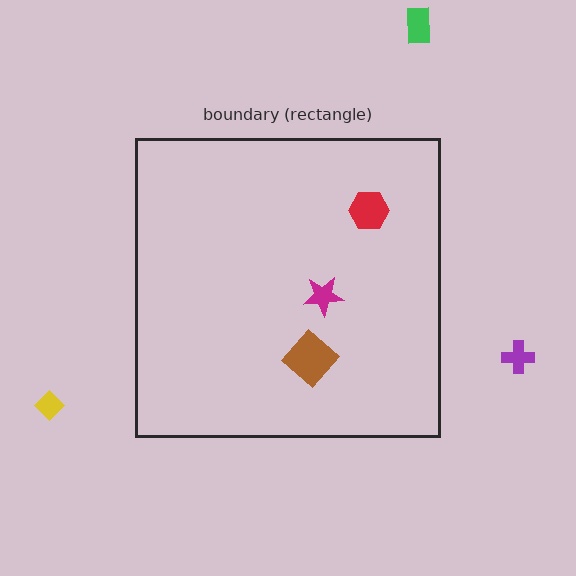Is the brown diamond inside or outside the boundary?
Inside.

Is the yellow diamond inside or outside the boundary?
Outside.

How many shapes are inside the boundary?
3 inside, 3 outside.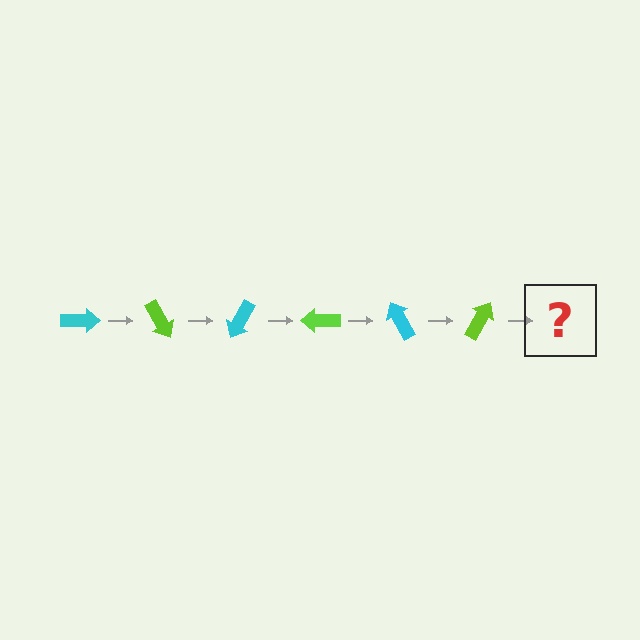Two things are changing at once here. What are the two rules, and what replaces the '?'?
The two rules are that it rotates 60 degrees each step and the color cycles through cyan and lime. The '?' should be a cyan arrow, rotated 360 degrees from the start.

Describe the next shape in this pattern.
It should be a cyan arrow, rotated 360 degrees from the start.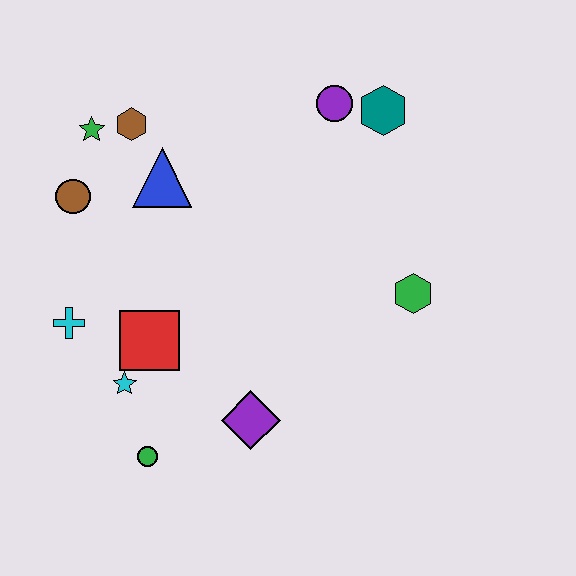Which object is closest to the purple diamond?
The green circle is closest to the purple diamond.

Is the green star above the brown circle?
Yes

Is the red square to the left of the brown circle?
No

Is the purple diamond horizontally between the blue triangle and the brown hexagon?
No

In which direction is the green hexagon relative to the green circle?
The green hexagon is to the right of the green circle.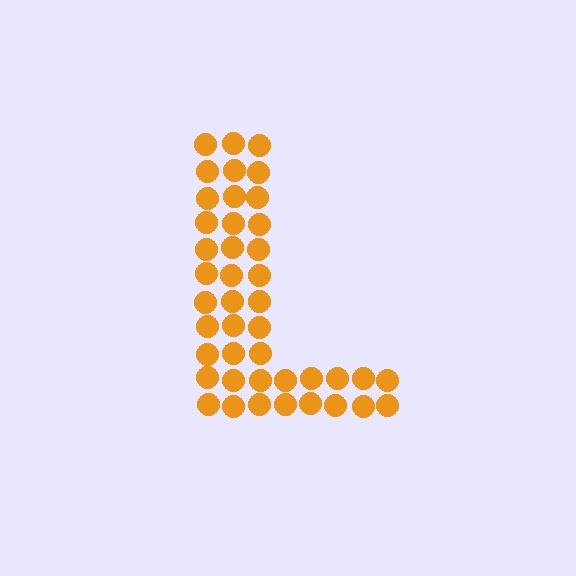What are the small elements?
The small elements are circles.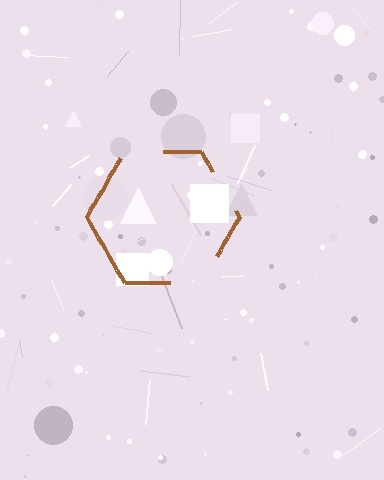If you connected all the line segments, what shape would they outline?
They would outline a hexagon.